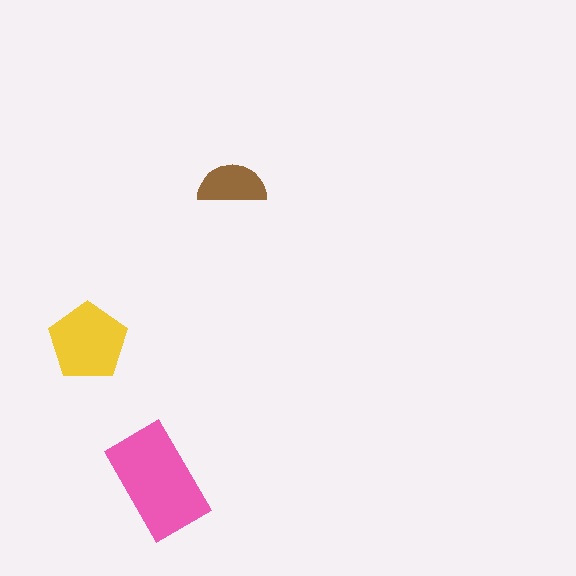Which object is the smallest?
The brown semicircle.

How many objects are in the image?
There are 3 objects in the image.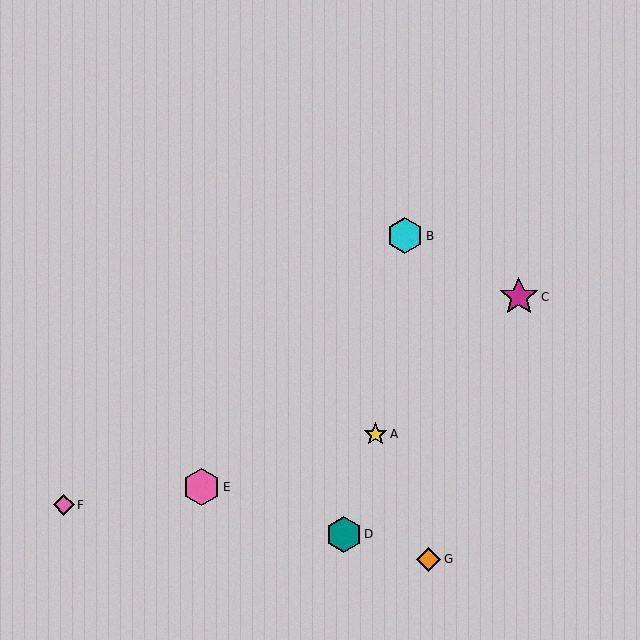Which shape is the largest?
The magenta star (labeled C) is the largest.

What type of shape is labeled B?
Shape B is a cyan hexagon.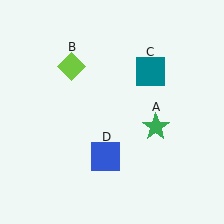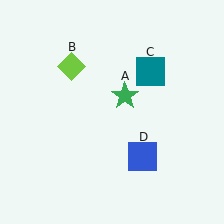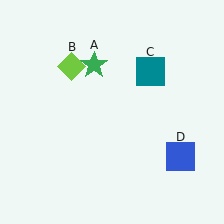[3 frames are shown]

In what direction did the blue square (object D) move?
The blue square (object D) moved right.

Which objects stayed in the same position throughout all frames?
Lime diamond (object B) and teal square (object C) remained stationary.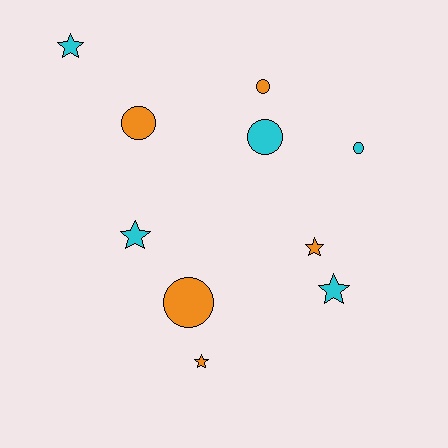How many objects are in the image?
There are 10 objects.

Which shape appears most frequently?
Star, with 5 objects.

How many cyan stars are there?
There are 3 cyan stars.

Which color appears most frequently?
Orange, with 5 objects.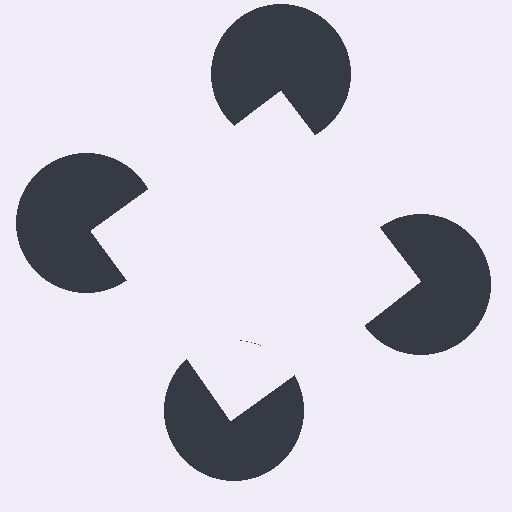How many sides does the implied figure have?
4 sides.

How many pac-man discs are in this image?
There are 4 — one at each vertex of the illusory square.